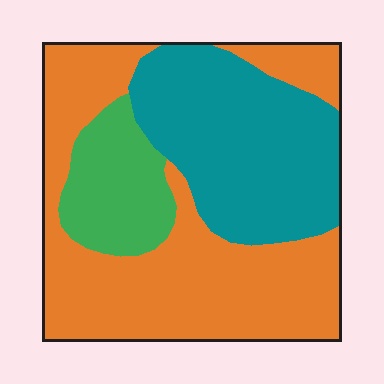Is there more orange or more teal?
Orange.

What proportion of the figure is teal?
Teal covers around 35% of the figure.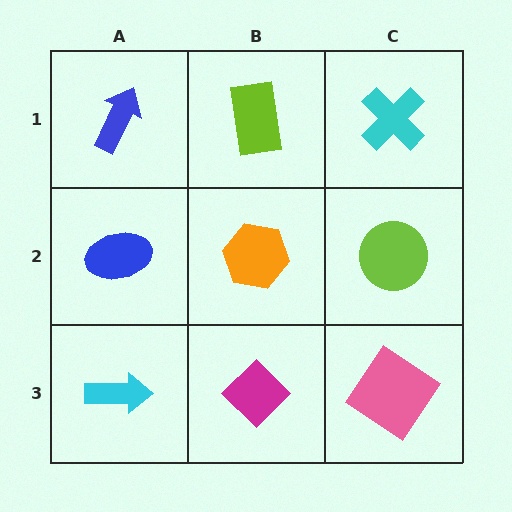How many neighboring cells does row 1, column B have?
3.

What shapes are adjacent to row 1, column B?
An orange hexagon (row 2, column B), a blue arrow (row 1, column A), a cyan cross (row 1, column C).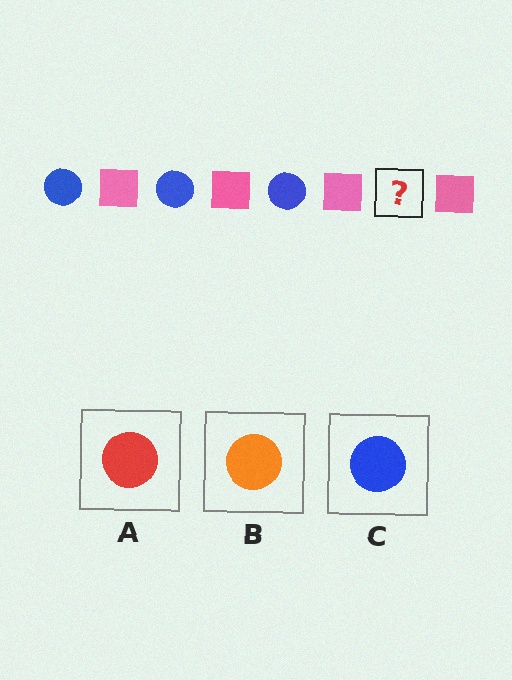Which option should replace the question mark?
Option C.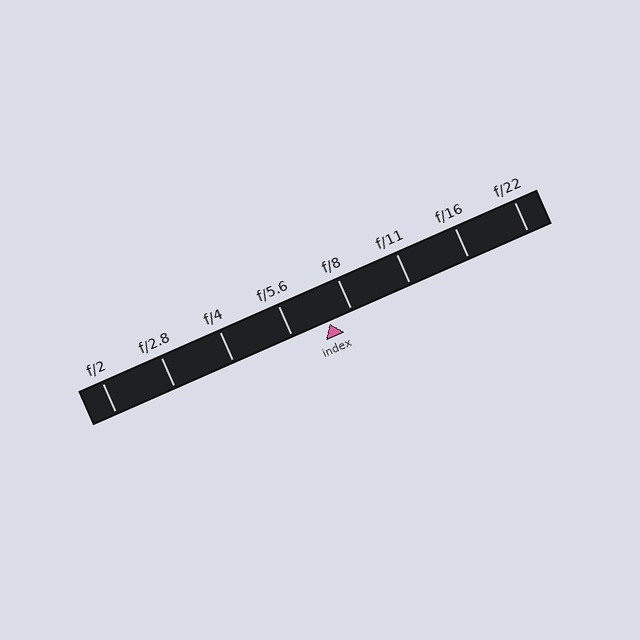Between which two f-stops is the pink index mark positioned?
The index mark is between f/5.6 and f/8.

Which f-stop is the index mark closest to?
The index mark is closest to f/8.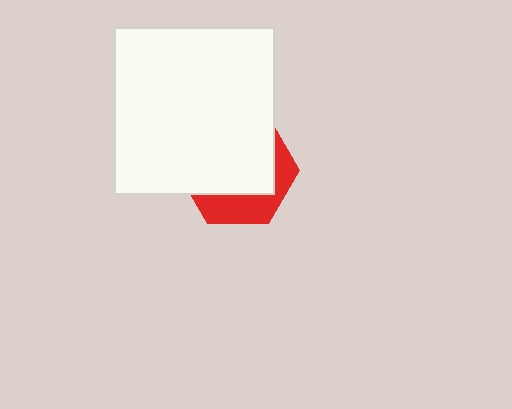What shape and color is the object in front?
The object in front is a white rectangle.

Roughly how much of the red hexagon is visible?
A small part of it is visible (roughly 31%).